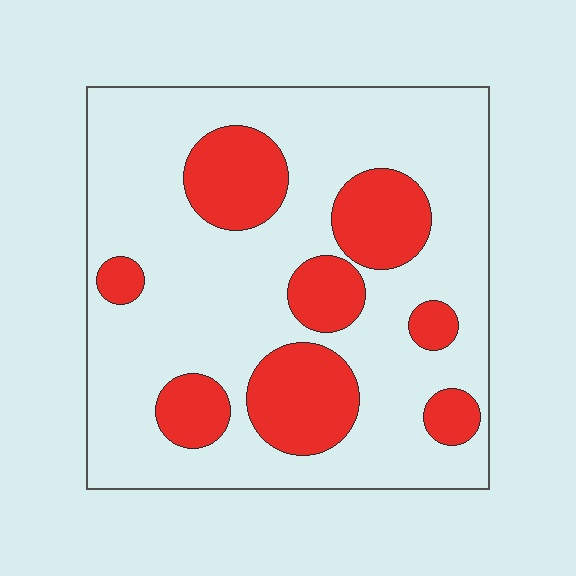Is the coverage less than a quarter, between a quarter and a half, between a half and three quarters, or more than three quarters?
Between a quarter and a half.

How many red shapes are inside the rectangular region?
8.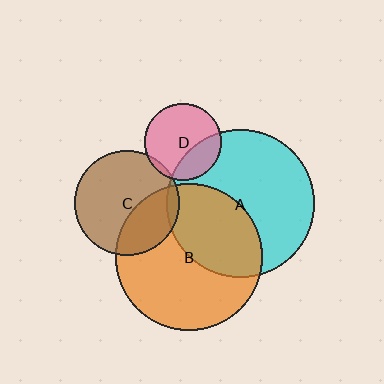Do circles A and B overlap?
Yes.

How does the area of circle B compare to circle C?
Approximately 2.0 times.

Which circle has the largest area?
Circle A (cyan).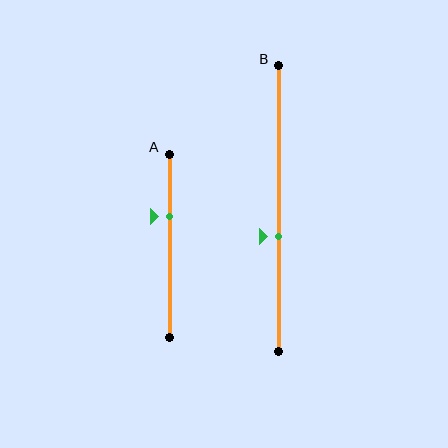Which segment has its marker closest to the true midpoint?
Segment B has its marker closest to the true midpoint.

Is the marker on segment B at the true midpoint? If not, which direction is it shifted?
No, the marker on segment B is shifted downward by about 10% of the segment length.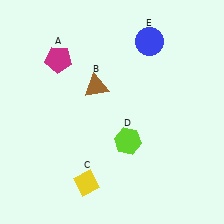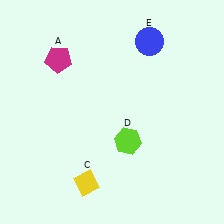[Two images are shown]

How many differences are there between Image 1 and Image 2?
There is 1 difference between the two images.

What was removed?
The brown triangle (B) was removed in Image 2.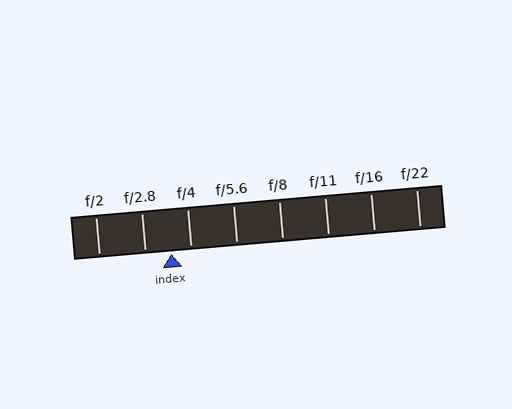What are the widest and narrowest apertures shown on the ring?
The widest aperture shown is f/2 and the narrowest is f/22.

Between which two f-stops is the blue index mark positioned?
The index mark is between f/2.8 and f/4.